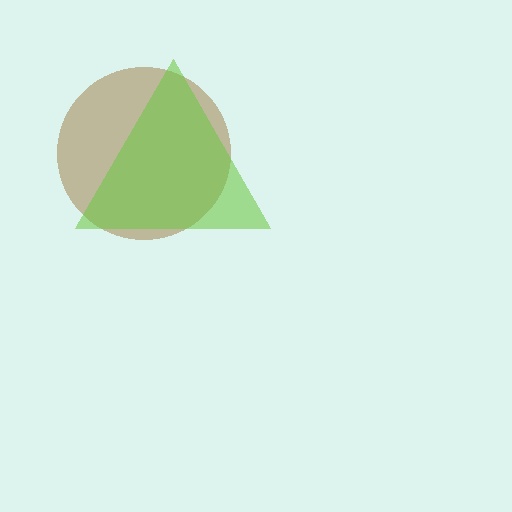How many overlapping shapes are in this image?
There are 2 overlapping shapes in the image.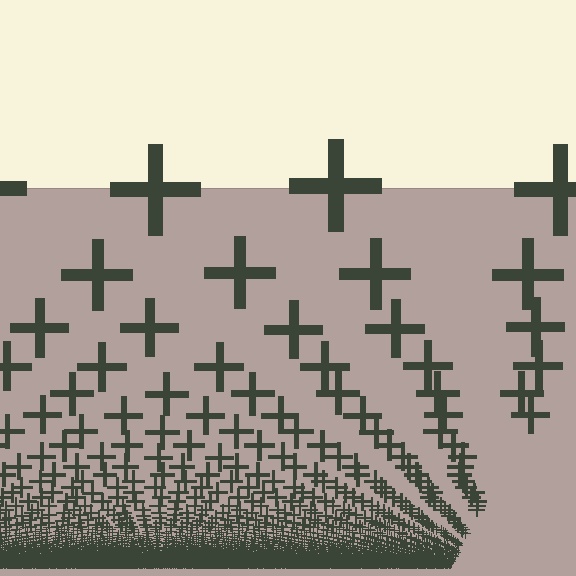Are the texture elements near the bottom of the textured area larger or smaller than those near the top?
Smaller. The gradient is inverted — elements near the bottom are smaller and denser.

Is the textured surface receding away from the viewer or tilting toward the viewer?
The surface appears to tilt toward the viewer. Texture elements get larger and sparser toward the top.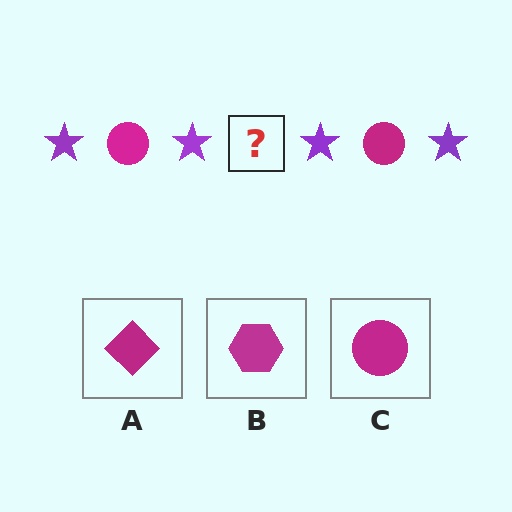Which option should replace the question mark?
Option C.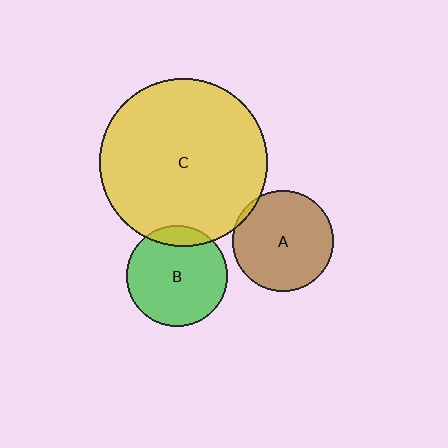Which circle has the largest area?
Circle C (yellow).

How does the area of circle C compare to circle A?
Approximately 2.8 times.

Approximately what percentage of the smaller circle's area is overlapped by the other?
Approximately 5%.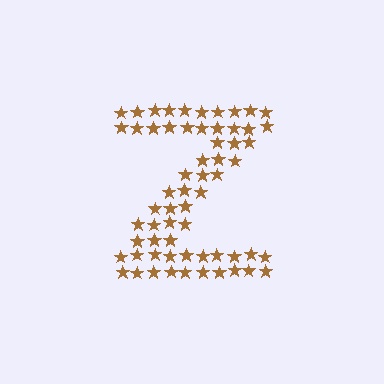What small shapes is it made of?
It is made of small stars.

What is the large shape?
The large shape is the letter Z.